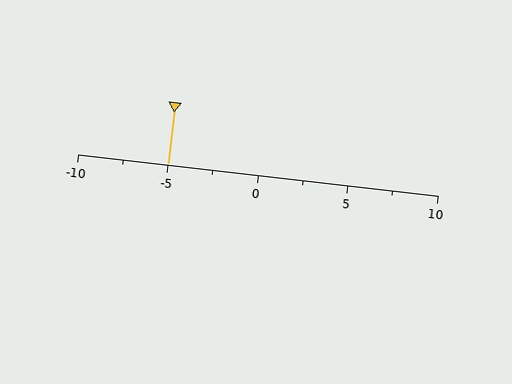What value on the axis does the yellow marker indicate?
The marker indicates approximately -5.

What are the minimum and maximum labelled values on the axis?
The axis runs from -10 to 10.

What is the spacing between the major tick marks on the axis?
The major ticks are spaced 5 apart.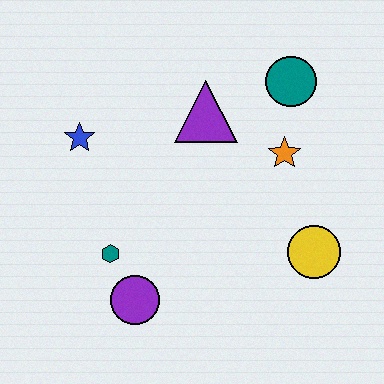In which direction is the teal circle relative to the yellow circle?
The teal circle is above the yellow circle.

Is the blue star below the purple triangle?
Yes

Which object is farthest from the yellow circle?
The blue star is farthest from the yellow circle.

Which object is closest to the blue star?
The teal hexagon is closest to the blue star.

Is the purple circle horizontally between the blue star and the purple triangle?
Yes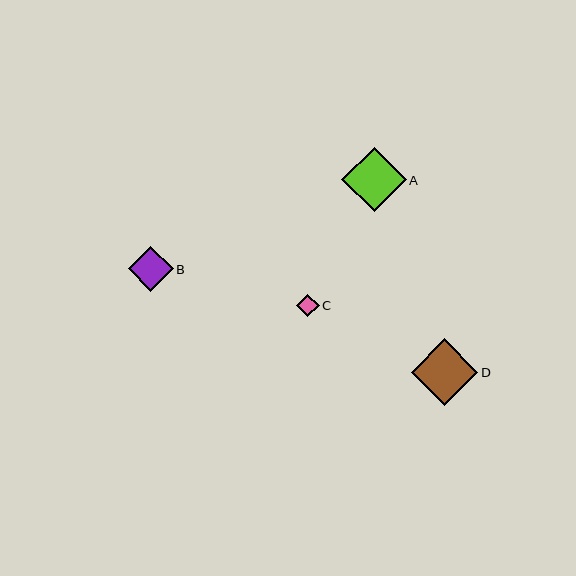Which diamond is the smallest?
Diamond C is the smallest with a size of approximately 23 pixels.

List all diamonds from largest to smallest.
From largest to smallest: D, A, B, C.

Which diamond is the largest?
Diamond D is the largest with a size of approximately 67 pixels.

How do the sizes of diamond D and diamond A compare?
Diamond D and diamond A are approximately the same size.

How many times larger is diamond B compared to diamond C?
Diamond B is approximately 2.0 times the size of diamond C.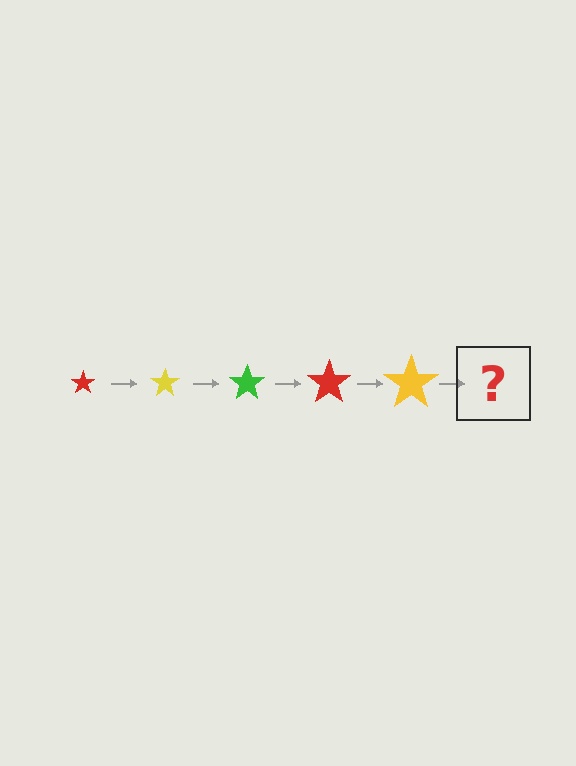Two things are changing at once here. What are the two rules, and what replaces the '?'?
The two rules are that the star grows larger each step and the color cycles through red, yellow, and green. The '?' should be a green star, larger than the previous one.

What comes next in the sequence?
The next element should be a green star, larger than the previous one.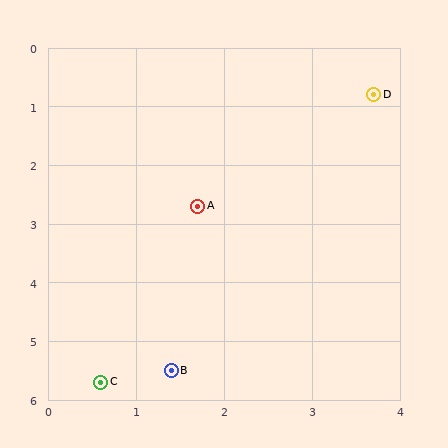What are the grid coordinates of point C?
Point C is at approximately (0.6, 5.7).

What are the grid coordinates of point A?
Point A is at approximately (1.7, 2.7).